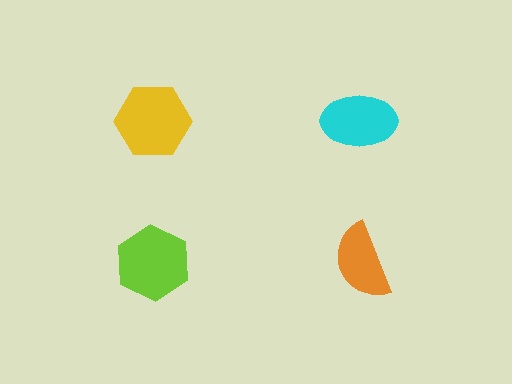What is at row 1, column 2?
A cyan ellipse.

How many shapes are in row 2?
2 shapes.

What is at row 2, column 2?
An orange semicircle.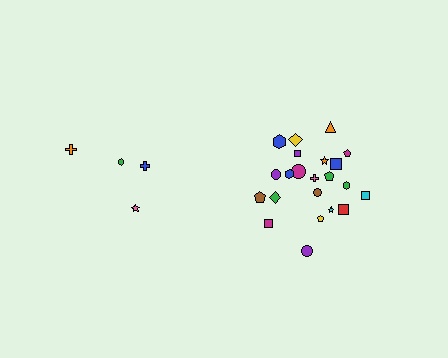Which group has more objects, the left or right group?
The right group.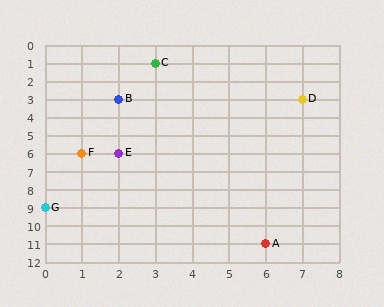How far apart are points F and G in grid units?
Points F and G are 1 column and 3 rows apart (about 3.2 grid units diagonally).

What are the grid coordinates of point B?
Point B is at grid coordinates (2, 3).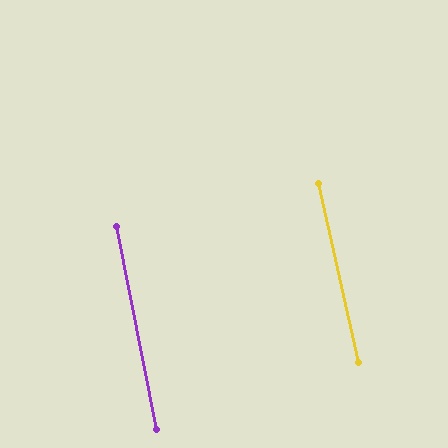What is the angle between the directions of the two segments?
Approximately 1 degree.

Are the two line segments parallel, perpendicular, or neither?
Parallel — their directions differ by only 1.4°.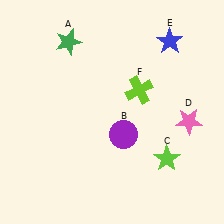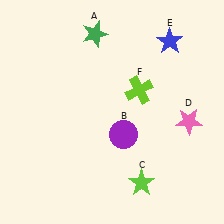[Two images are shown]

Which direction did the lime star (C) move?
The lime star (C) moved left.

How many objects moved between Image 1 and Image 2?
2 objects moved between the two images.